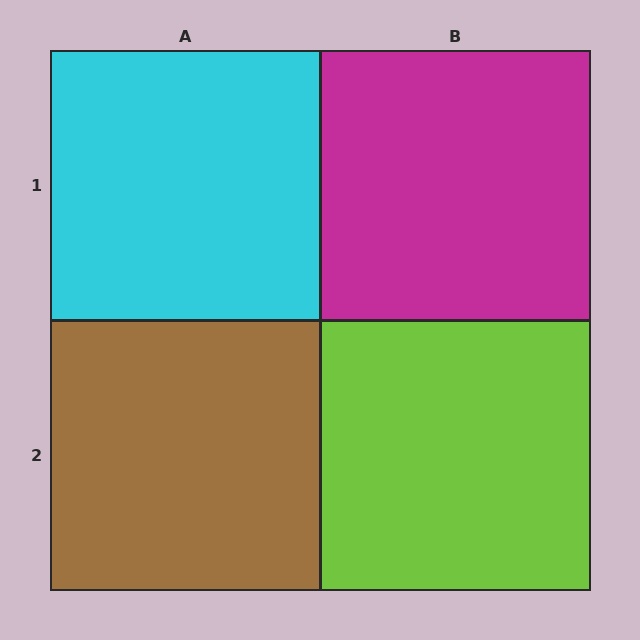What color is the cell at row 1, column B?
Magenta.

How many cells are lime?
1 cell is lime.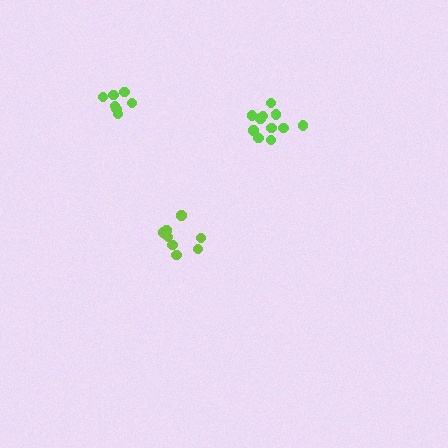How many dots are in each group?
Group 1: 8 dots, Group 2: 11 dots, Group 3: 7 dots (26 total).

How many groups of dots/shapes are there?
There are 3 groups.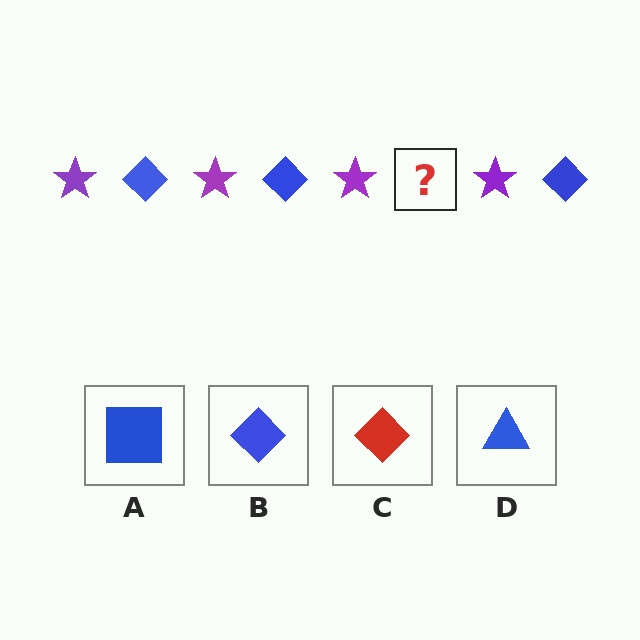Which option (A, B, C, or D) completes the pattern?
B.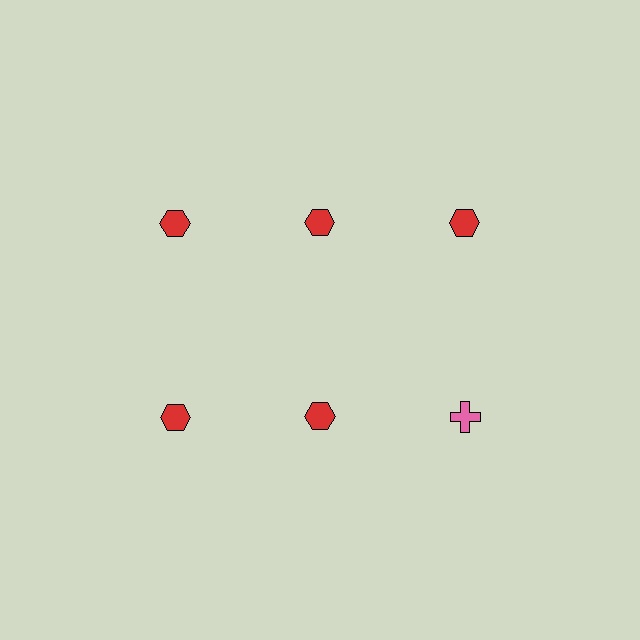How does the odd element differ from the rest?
It differs in both color (pink instead of red) and shape (cross instead of hexagon).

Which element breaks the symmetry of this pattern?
The pink cross in the second row, center column breaks the symmetry. All other shapes are red hexagons.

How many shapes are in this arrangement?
There are 6 shapes arranged in a grid pattern.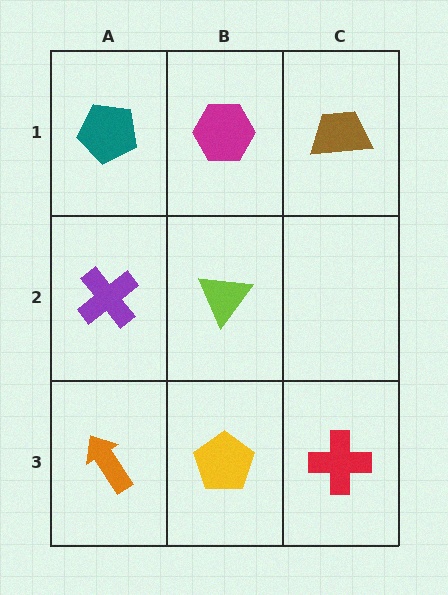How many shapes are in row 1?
3 shapes.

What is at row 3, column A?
An orange arrow.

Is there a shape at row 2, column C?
No, that cell is empty.